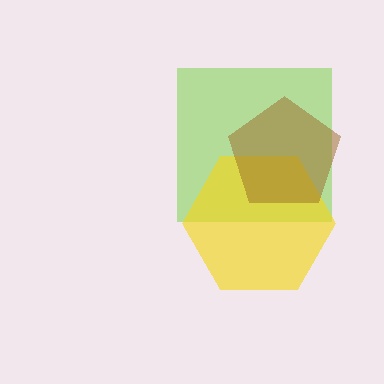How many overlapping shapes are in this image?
There are 3 overlapping shapes in the image.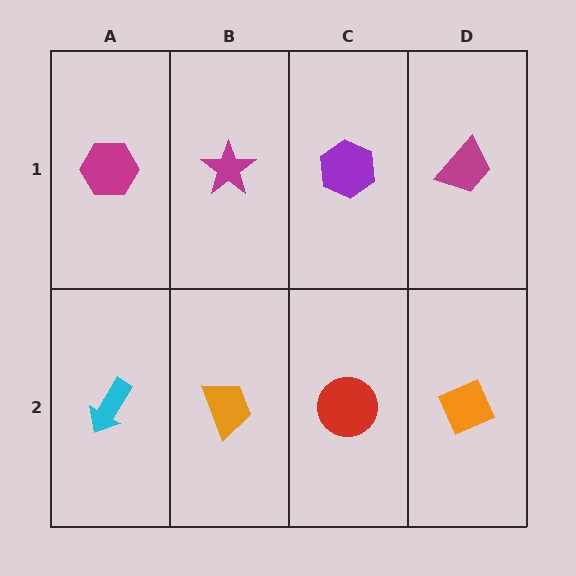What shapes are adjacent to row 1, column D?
An orange diamond (row 2, column D), a purple hexagon (row 1, column C).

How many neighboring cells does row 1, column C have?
3.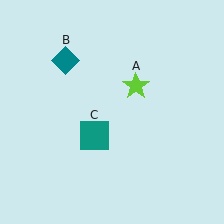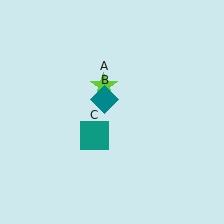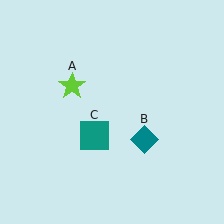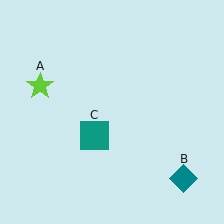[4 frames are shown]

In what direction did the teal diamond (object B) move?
The teal diamond (object B) moved down and to the right.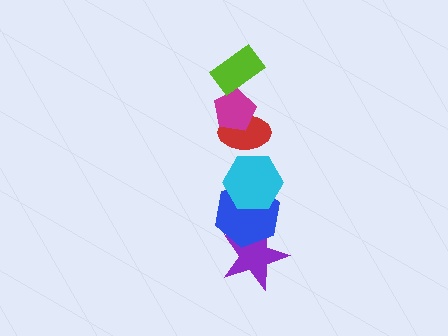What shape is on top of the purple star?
The blue hexagon is on top of the purple star.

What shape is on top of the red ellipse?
The magenta pentagon is on top of the red ellipse.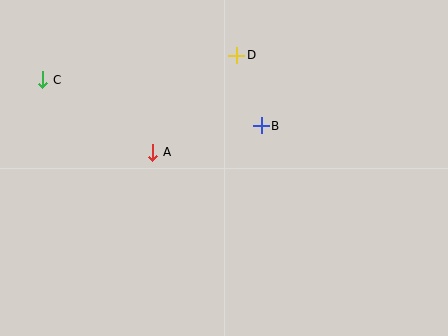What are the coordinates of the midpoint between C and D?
The midpoint between C and D is at (140, 67).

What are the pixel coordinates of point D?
Point D is at (237, 55).